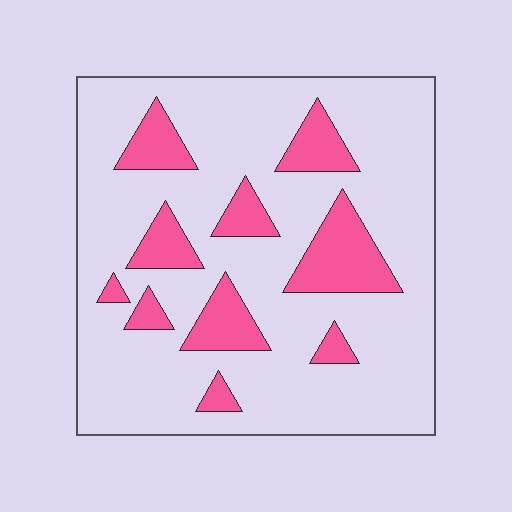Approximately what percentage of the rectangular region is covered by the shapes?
Approximately 20%.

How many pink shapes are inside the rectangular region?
10.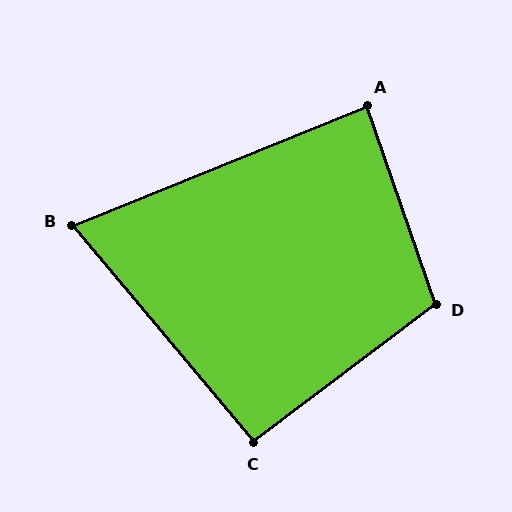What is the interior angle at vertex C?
Approximately 93 degrees (approximately right).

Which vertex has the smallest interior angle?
B, at approximately 72 degrees.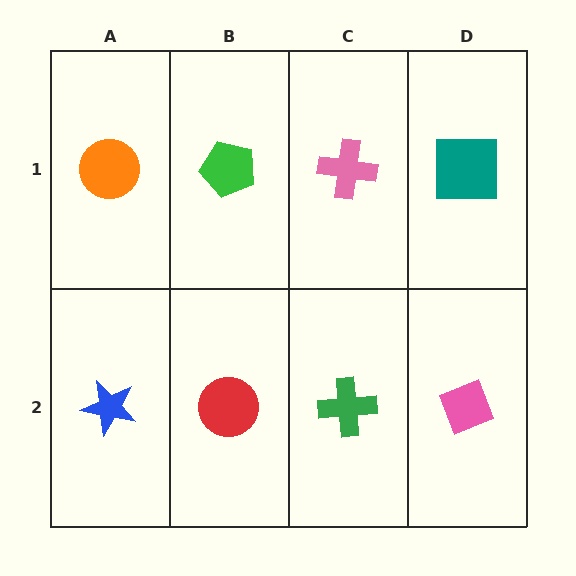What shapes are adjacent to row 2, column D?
A teal square (row 1, column D), a green cross (row 2, column C).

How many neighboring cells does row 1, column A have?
2.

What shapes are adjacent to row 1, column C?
A green cross (row 2, column C), a green pentagon (row 1, column B), a teal square (row 1, column D).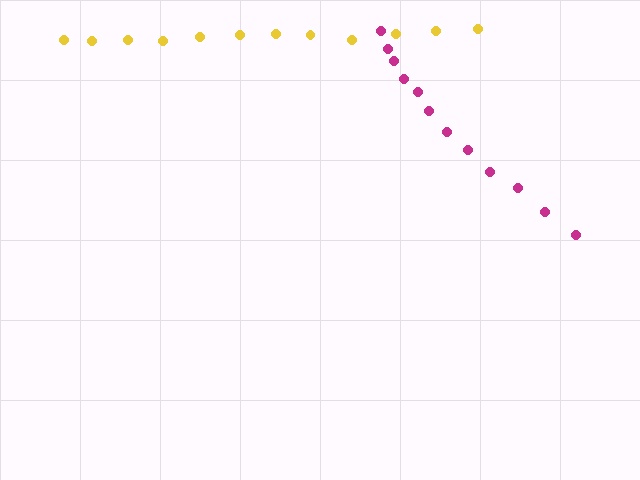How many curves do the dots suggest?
There are 2 distinct paths.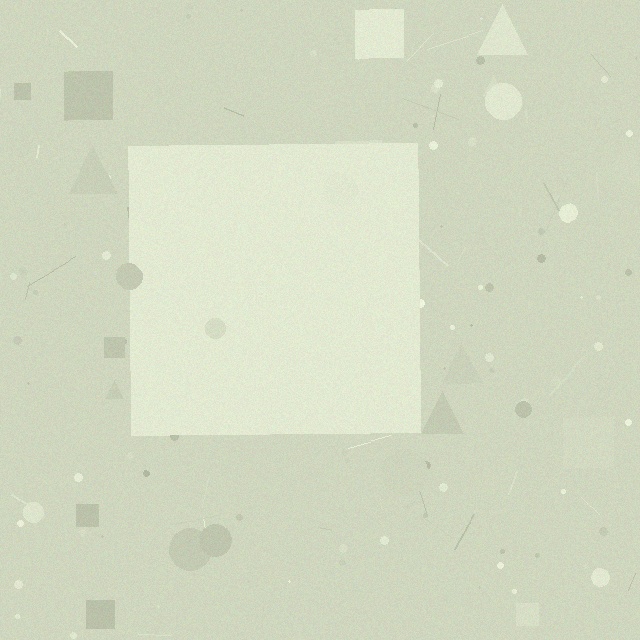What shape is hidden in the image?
A square is hidden in the image.